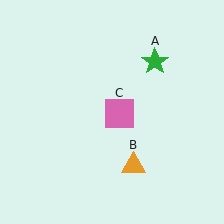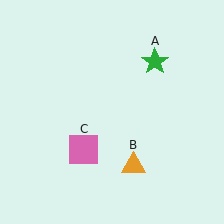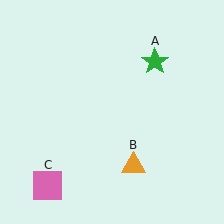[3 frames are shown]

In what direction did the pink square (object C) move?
The pink square (object C) moved down and to the left.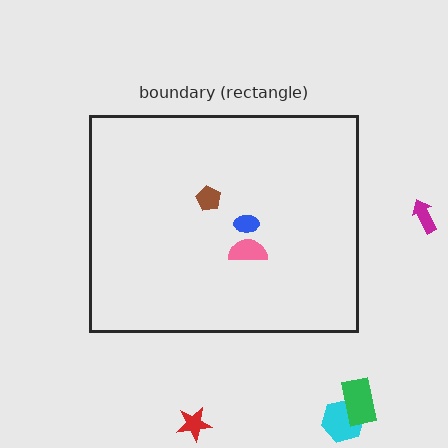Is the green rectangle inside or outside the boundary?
Outside.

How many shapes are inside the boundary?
3 inside, 4 outside.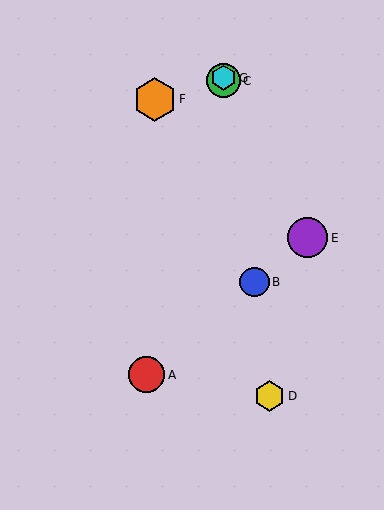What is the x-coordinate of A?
Object A is at x≈147.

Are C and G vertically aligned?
Yes, both are at x≈224.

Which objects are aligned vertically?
Objects C, G are aligned vertically.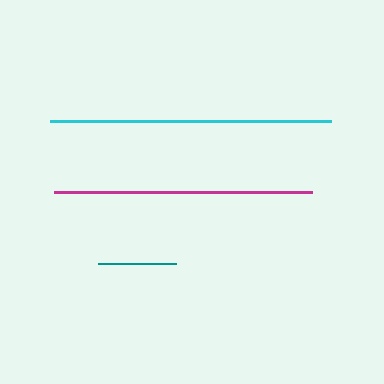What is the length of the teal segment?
The teal segment is approximately 79 pixels long.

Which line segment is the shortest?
The teal line is the shortest at approximately 79 pixels.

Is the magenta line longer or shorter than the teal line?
The magenta line is longer than the teal line.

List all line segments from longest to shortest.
From longest to shortest: cyan, magenta, teal.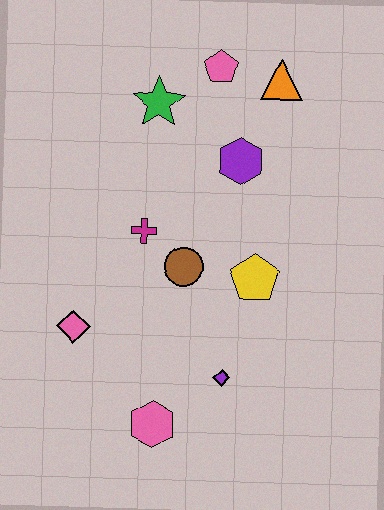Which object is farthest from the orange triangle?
The pink hexagon is farthest from the orange triangle.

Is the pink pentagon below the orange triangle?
No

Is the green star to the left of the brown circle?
Yes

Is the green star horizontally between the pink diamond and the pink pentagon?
Yes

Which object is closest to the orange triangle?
The pink pentagon is closest to the orange triangle.